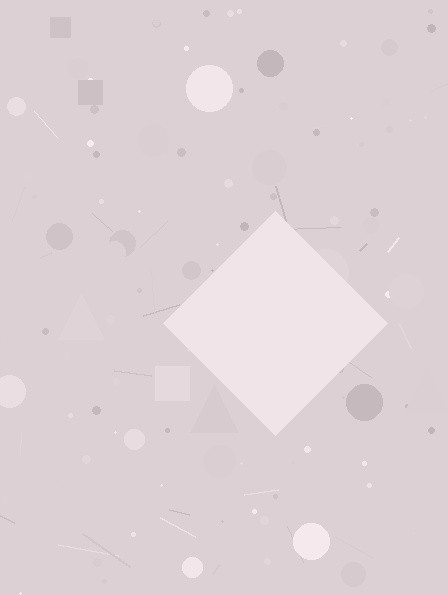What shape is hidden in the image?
A diamond is hidden in the image.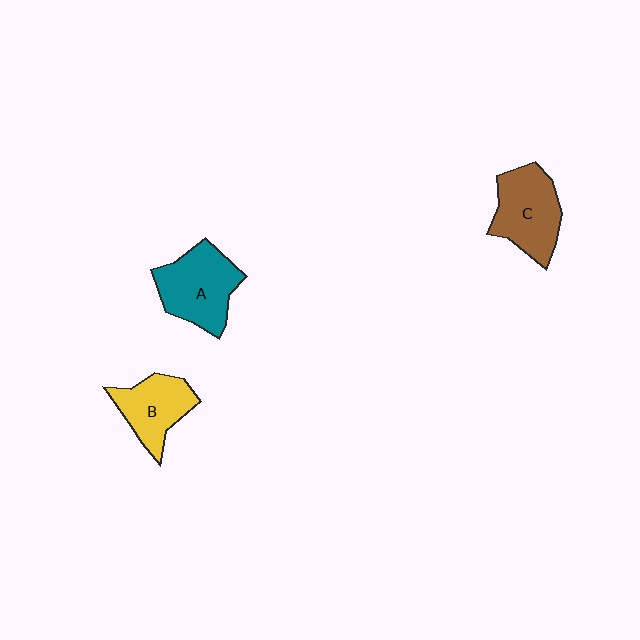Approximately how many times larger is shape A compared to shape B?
Approximately 1.3 times.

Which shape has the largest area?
Shape A (teal).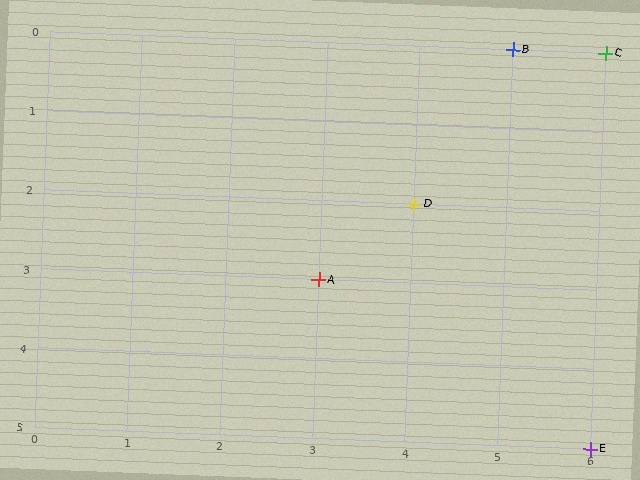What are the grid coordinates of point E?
Point E is at grid coordinates (6, 5).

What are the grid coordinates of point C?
Point C is at grid coordinates (6, 0).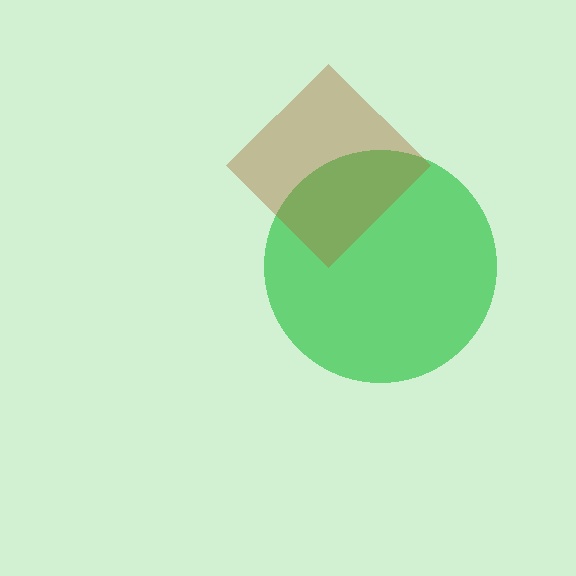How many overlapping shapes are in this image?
There are 2 overlapping shapes in the image.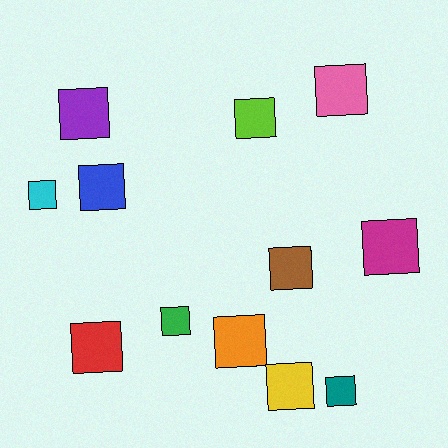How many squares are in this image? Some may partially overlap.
There are 12 squares.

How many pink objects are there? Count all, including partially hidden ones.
There is 1 pink object.